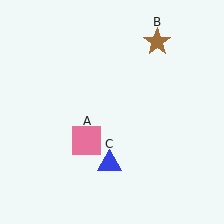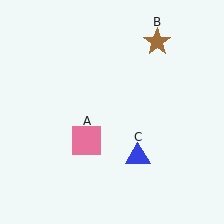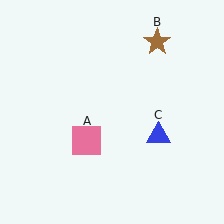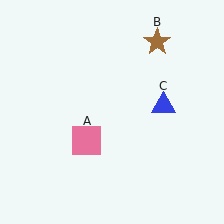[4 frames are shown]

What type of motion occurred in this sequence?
The blue triangle (object C) rotated counterclockwise around the center of the scene.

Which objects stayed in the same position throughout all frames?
Pink square (object A) and brown star (object B) remained stationary.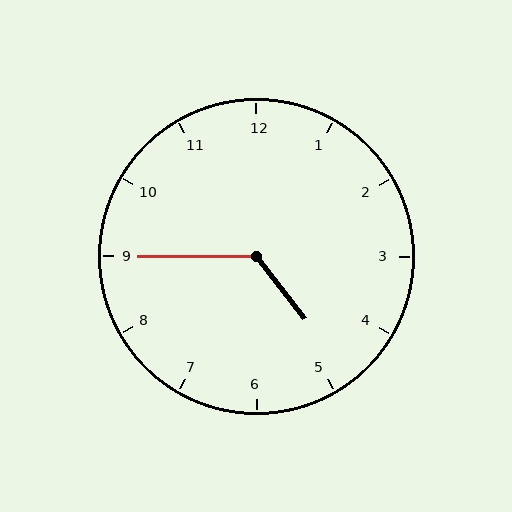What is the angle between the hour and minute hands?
Approximately 128 degrees.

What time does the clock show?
4:45.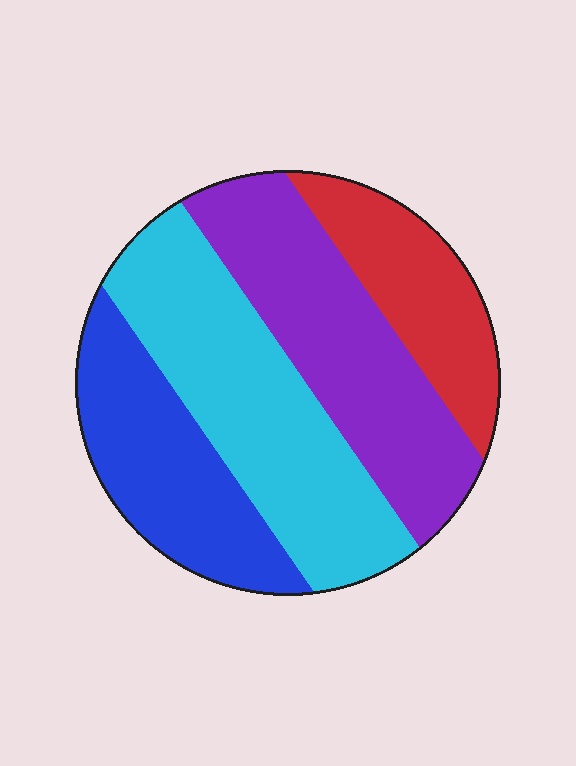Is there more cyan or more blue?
Cyan.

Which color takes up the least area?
Red, at roughly 15%.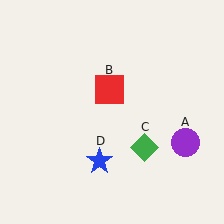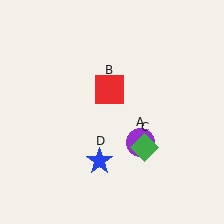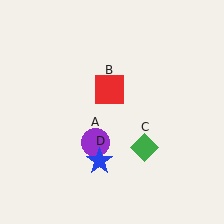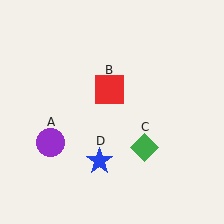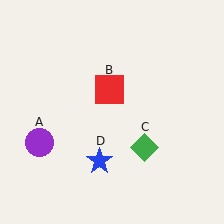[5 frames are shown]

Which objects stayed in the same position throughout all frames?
Red square (object B) and green diamond (object C) and blue star (object D) remained stationary.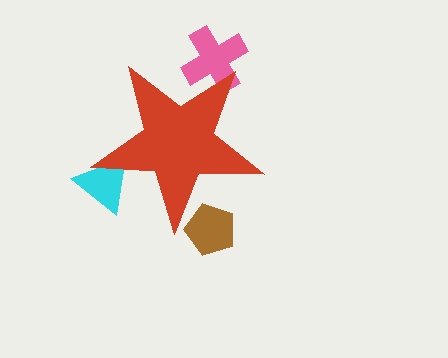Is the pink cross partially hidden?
Yes, the pink cross is partially hidden behind the red star.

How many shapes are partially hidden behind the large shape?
3 shapes are partially hidden.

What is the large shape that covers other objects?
A red star.